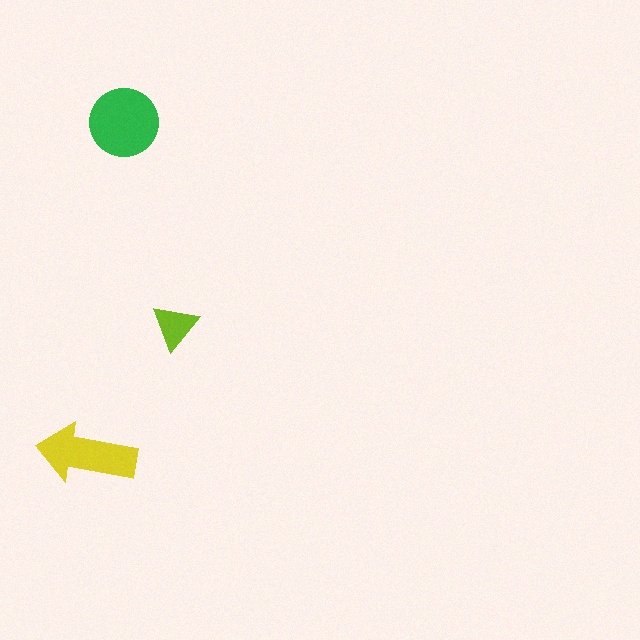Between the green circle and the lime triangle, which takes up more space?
The green circle.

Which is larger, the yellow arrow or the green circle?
The green circle.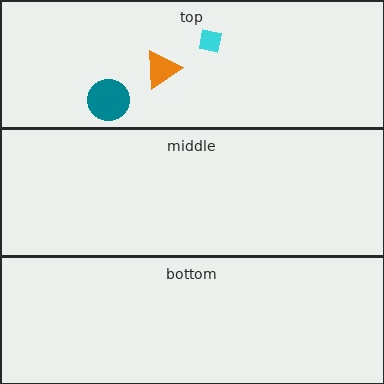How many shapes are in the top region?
3.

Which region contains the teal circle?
The top region.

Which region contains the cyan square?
The top region.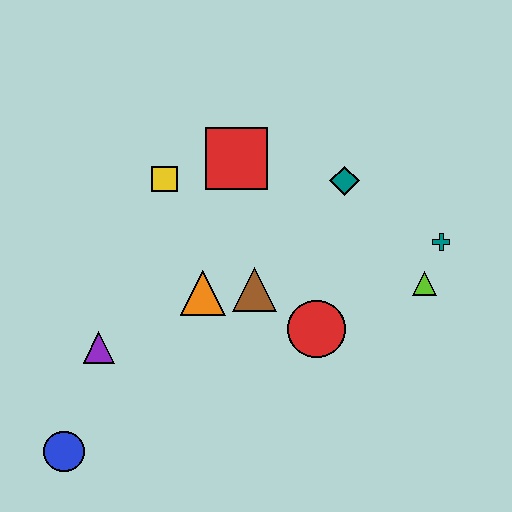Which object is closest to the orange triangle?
The brown triangle is closest to the orange triangle.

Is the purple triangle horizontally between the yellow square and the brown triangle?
No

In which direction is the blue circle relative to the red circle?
The blue circle is to the left of the red circle.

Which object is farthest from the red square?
The blue circle is farthest from the red square.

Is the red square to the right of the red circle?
No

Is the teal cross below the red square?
Yes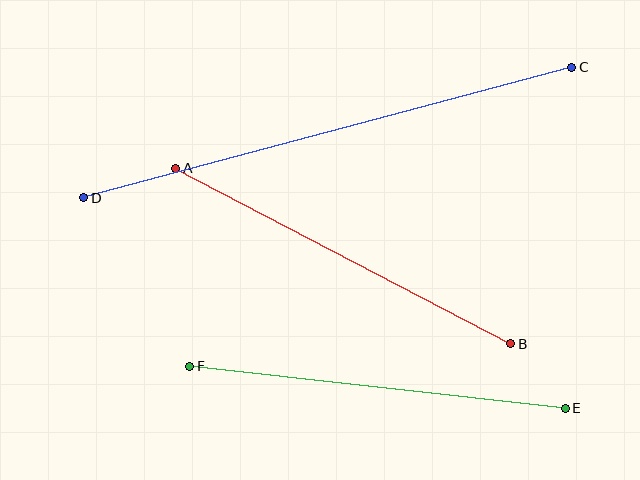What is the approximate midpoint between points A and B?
The midpoint is at approximately (343, 256) pixels.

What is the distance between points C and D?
The distance is approximately 505 pixels.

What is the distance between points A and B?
The distance is approximately 378 pixels.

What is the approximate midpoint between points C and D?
The midpoint is at approximately (328, 132) pixels.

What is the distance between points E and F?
The distance is approximately 378 pixels.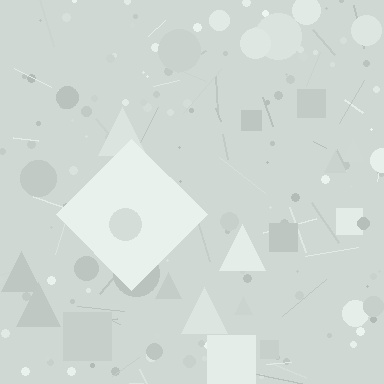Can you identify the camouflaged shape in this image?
The camouflaged shape is a diamond.